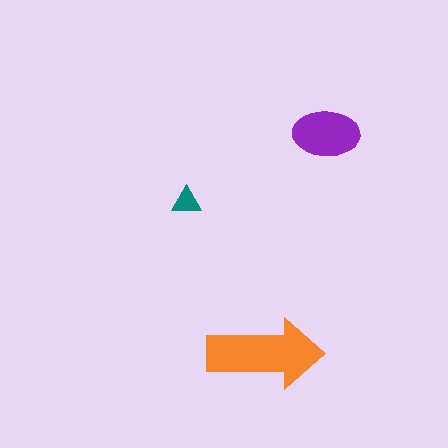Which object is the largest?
The orange arrow.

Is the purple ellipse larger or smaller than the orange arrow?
Smaller.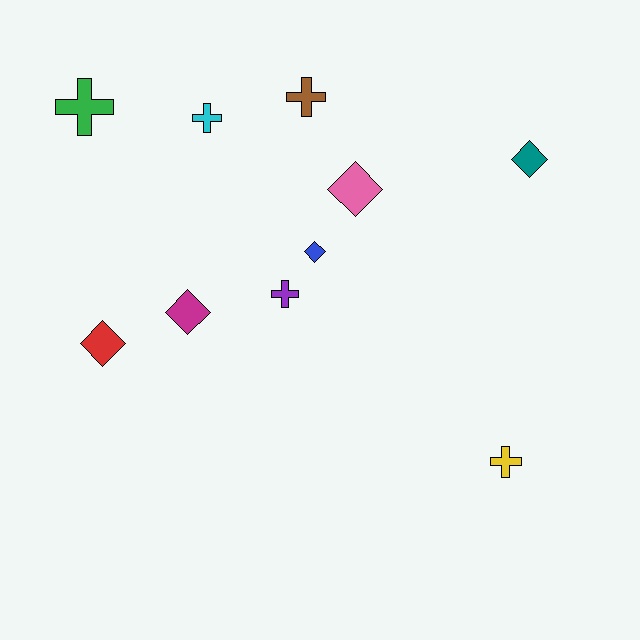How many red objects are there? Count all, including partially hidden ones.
There is 1 red object.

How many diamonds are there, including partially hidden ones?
There are 5 diamonds.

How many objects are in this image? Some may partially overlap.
There are 10 objects.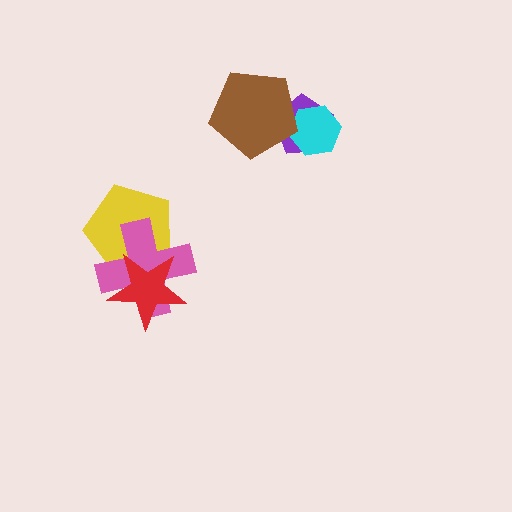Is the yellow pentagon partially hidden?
Yes, it is partially covered by another shape.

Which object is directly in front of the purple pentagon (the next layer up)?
The cyan hexagon is directly in front of the purple pentagon.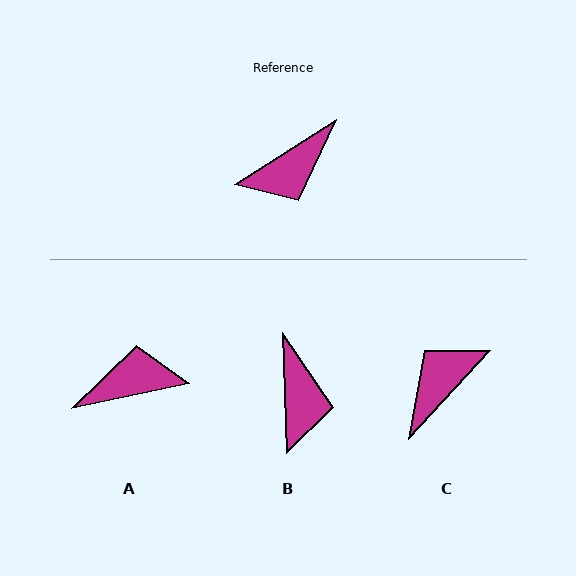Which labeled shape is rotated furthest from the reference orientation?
C, about 165 degrees away.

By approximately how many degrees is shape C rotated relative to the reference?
Approximately 165 degrees clockwise.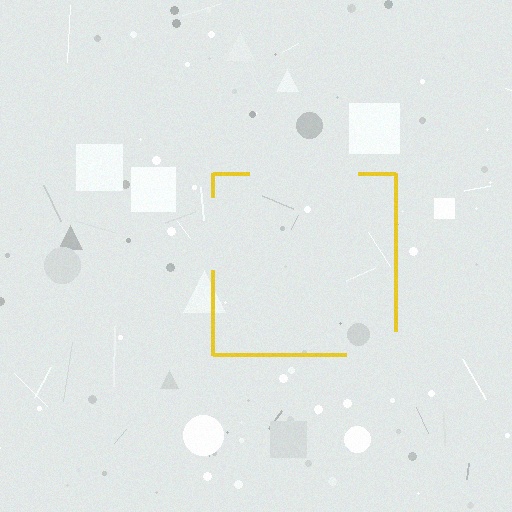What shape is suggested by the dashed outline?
The dashed outline suggests a square.